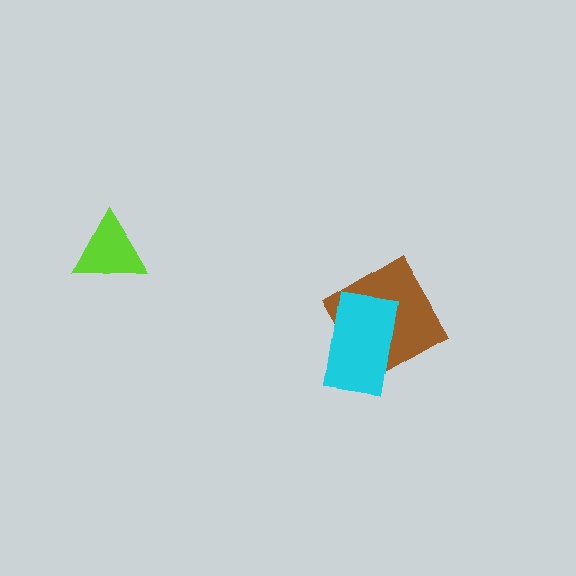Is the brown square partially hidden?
Yes, it is partially covered by another shape.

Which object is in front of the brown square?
The cyan rectangle is in front of the brown square.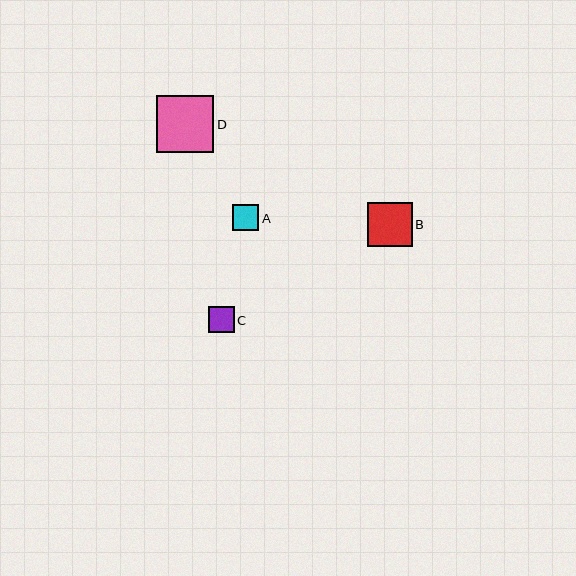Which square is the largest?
Square D is the largest with a size of approximately 57 pixels.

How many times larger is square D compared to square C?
Square D is approximately 2.2 times the size of square C.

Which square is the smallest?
Square C is the smallest with a size of approximately 25 pixels.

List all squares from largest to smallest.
From largest to smallest: D, B, A, C.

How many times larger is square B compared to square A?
Square B is approximately 1.7 times the size of square A.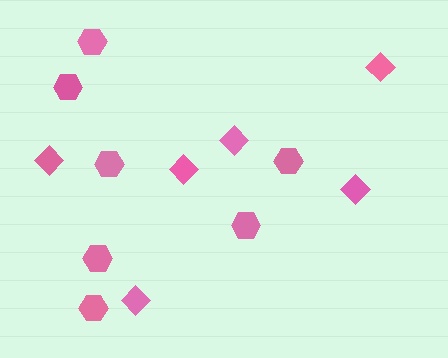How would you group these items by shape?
There are 2 groups: one group of diamonds (6) and one group of hexagons (7).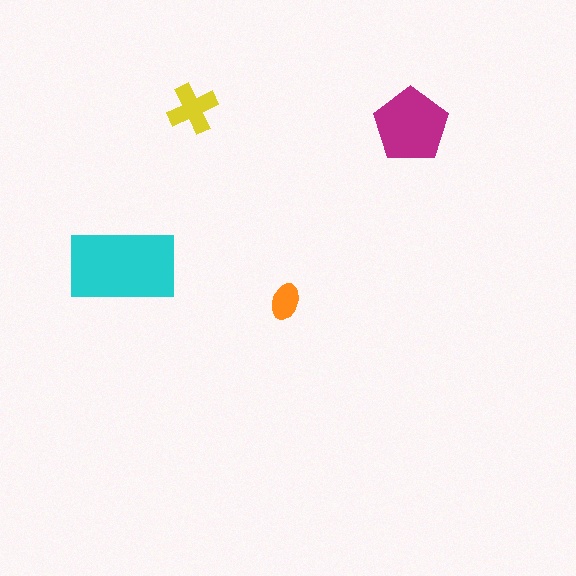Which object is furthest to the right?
The magenta pentagon is rightmost.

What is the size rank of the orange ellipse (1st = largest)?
4th.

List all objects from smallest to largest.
The orange ellipse, the yellow cross, the magenta pentagon, the cyan rectangle.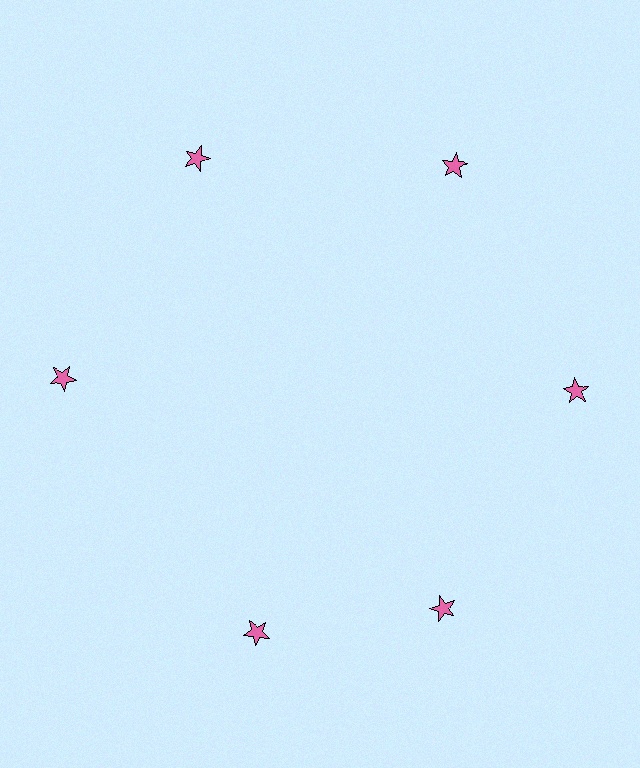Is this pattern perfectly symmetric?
No. The 6 pink stars are arranged in a ring, but one element near the 7 o'clock position is rotated out of alignment along the ring, breaking the 6-fold rotational symmetry.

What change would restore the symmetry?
The symmetry would be restored by rotating it back into even spacing with its neighbors so that all 6 stars sit at equal angles and equal distance from the center.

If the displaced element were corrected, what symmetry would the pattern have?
It would have 6-fold rotational symmetry — the pattern would map onto itself every 60 degrees.